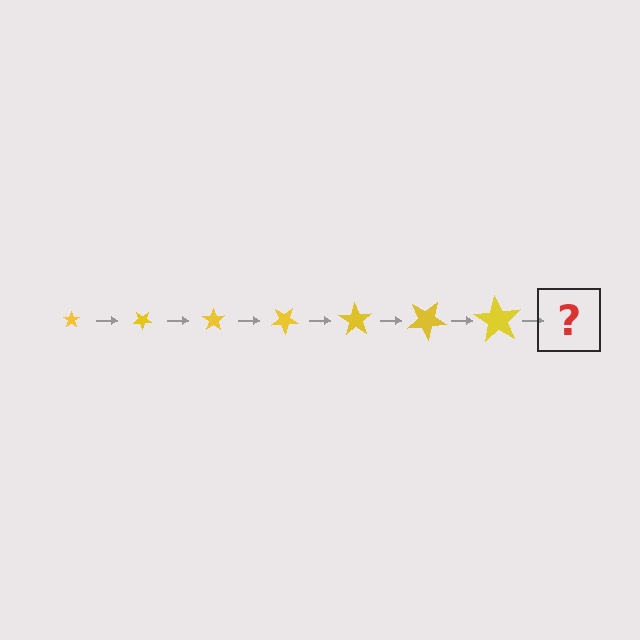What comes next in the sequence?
The next element should be a star, larger than the previous one and rotated 245 degrees from the start.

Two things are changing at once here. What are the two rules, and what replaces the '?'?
The two rules are that the star grows larger each step and it rotates 35 degrees each step. The '?' should be a star, larger than the previous one and rotated 245 degrees from the start.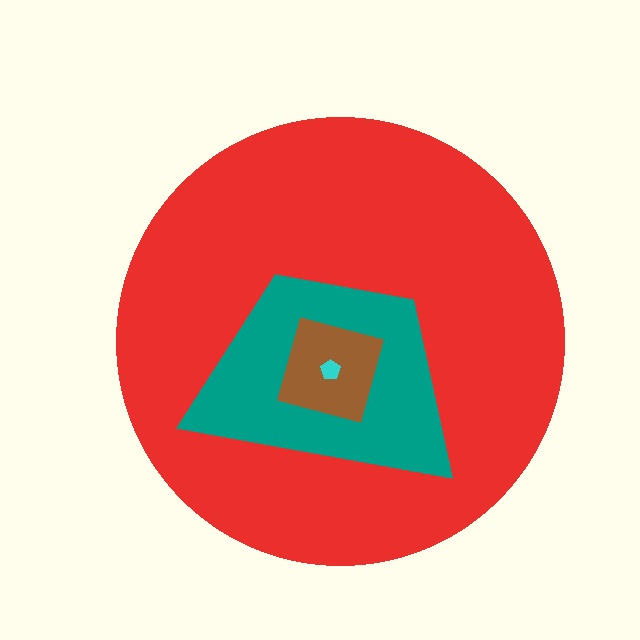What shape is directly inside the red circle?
The teal trapezoid.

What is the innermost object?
The cyan pentagon.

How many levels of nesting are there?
4.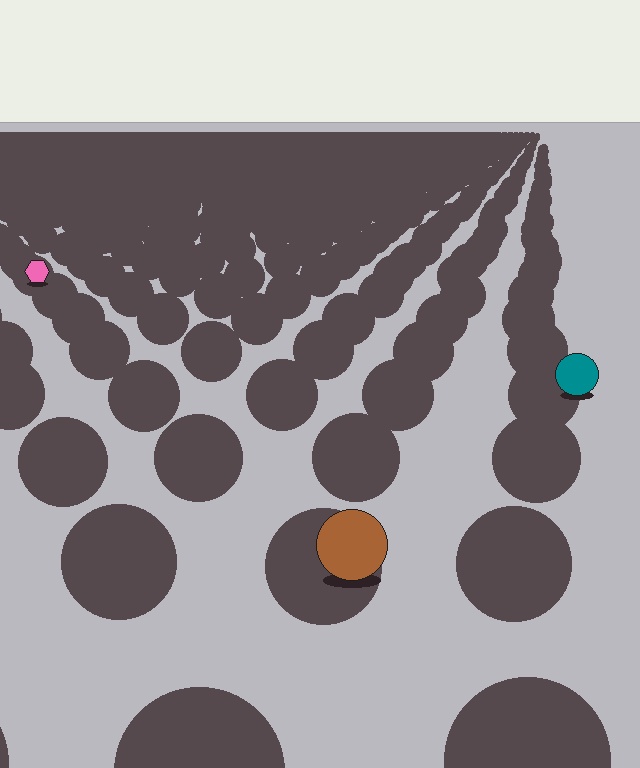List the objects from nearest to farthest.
From nearest to farthest: the brown circle, the teal circle, the pink hexagon.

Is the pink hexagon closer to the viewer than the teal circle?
No. The teal circle is closer — you can tell from the texture gradient: the ground texture is coarser near it.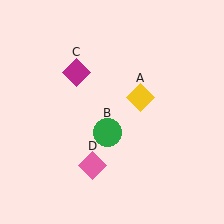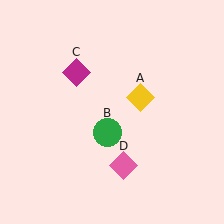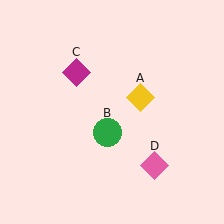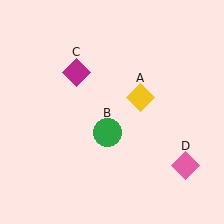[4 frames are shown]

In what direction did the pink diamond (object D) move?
The pink diamond (object D) moved right.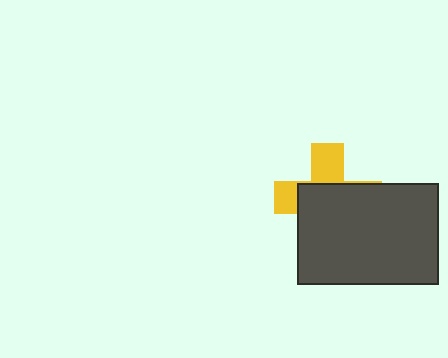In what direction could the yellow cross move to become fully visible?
The yellow cross could move up. That would shift it out from behind the dark gray rectangle entirely.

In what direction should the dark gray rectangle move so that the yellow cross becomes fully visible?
The dark gray rectangle should move down. That is the shortest direction to clear the overlap and leave the yellow cross fully visible.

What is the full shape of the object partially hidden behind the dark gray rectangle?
The partially hidden object is a yellow cross.